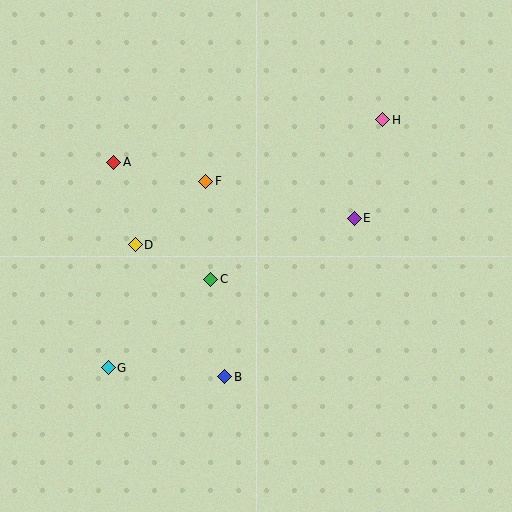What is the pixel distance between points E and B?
The distance between E and B is 205 pixels.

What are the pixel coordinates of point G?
Point G is at (108, 368).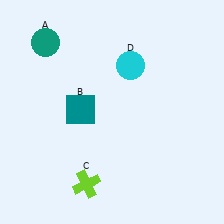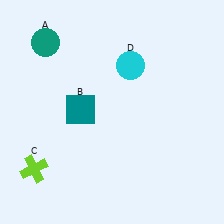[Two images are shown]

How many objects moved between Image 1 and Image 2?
1 object moved between the two images.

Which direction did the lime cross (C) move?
The lime cross (C) moved left.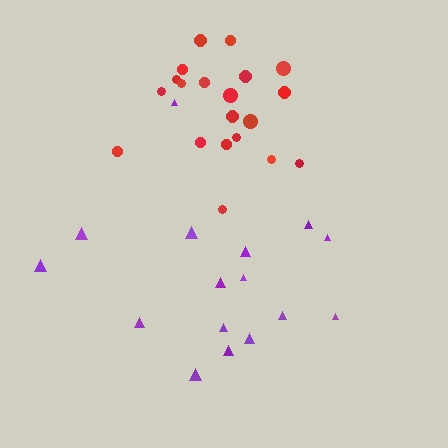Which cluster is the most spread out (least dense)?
Purple.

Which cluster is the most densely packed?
Red.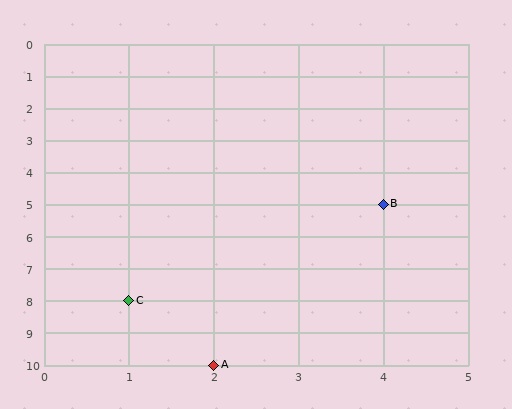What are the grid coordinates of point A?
Point A is at grid coordinates (2, 10).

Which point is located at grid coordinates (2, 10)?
Point A is at (2, 10).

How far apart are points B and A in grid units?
Points B and A are 2 columns and 5 rows apart (about 5.4 grid units diagonally).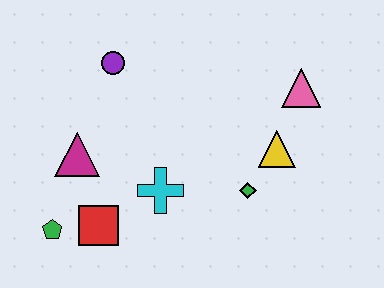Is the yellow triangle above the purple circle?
No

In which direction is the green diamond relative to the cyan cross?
The green diamond is to the right of the cyan cross.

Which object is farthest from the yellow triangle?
The green pentagon is farthest from the yellow triangle.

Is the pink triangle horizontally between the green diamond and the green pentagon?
No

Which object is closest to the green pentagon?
The red square is closest to the green pentagon.